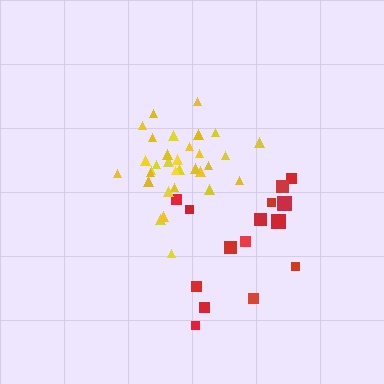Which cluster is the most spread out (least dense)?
Red.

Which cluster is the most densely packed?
Yellow.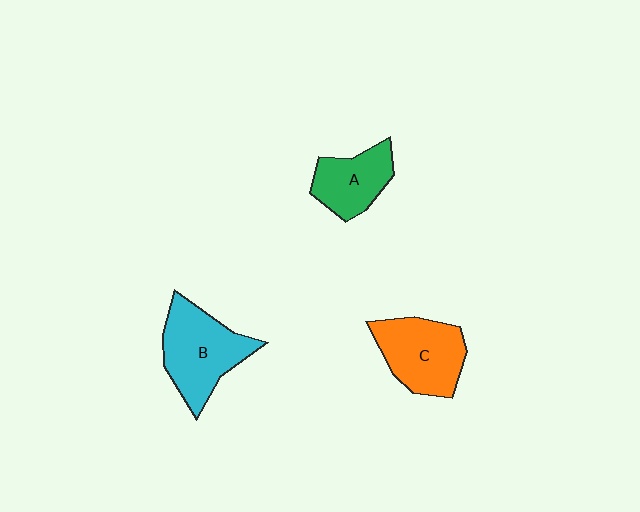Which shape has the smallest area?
Shape A (green).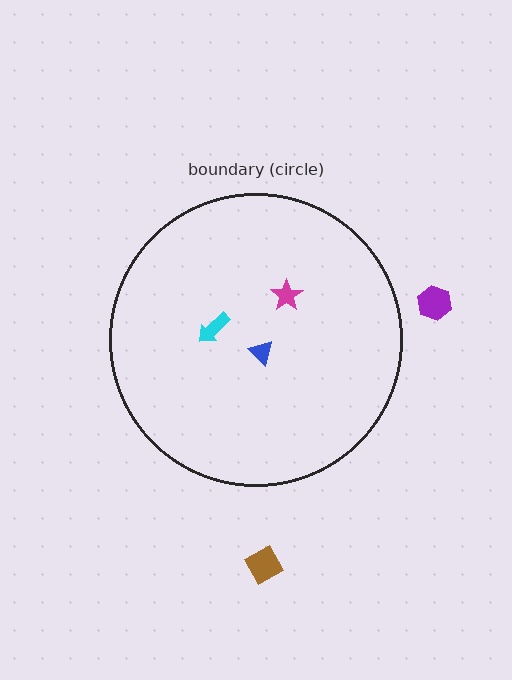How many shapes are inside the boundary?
3 inside, 2 outside.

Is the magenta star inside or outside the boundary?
Inside.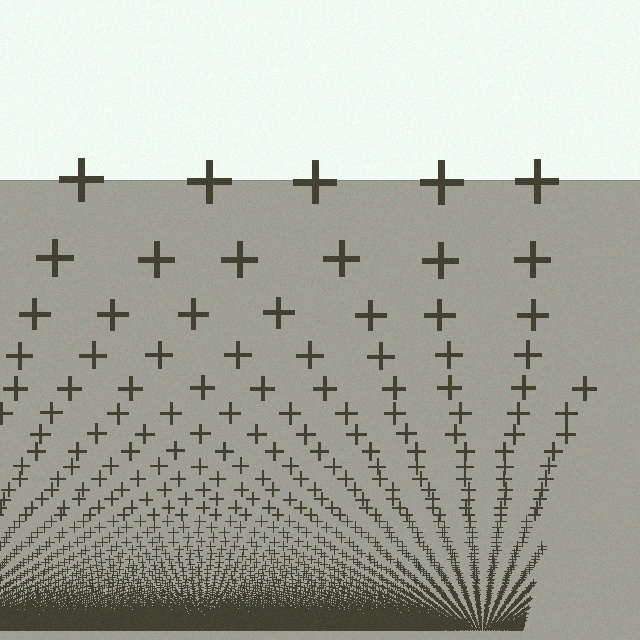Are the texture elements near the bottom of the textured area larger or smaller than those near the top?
Smaller. The gradient is inverted — elements near the bottom are smaller and denser.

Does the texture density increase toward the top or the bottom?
Density increases toward the bottom.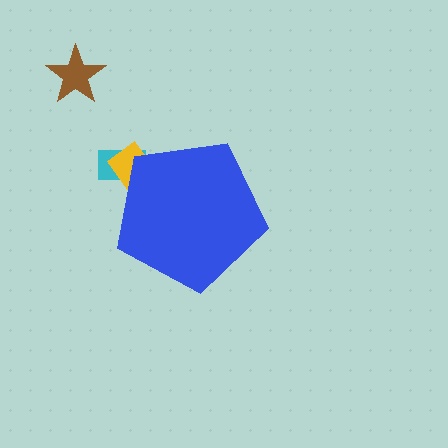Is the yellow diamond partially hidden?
Yes, the yellow diamond is partially hidden behind the blue pentagon.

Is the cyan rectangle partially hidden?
Yes, the cyan rectangle is partially hidden behind the blue pentagon.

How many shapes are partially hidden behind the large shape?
2 shapes are partially hidden.